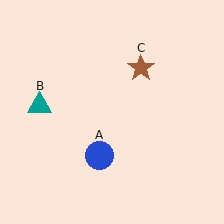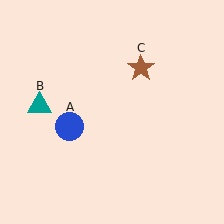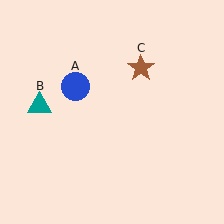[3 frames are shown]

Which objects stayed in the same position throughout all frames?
Teal triangle (object B) and brown star (object C) remained stationary.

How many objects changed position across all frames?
1 object changed position: blue circle (object A).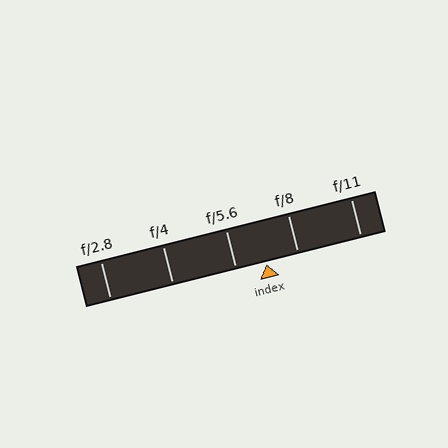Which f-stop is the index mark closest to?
The index mark is closest to f/5.6.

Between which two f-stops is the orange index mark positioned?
The index mark is between f/5.6 and f/8.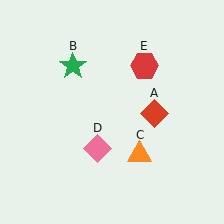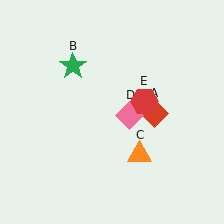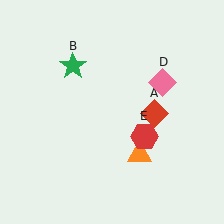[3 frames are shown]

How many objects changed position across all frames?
2 objects changed position: pink diamond (object D), red hexagon (object E).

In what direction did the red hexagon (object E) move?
The red hexagon (object E) moved down.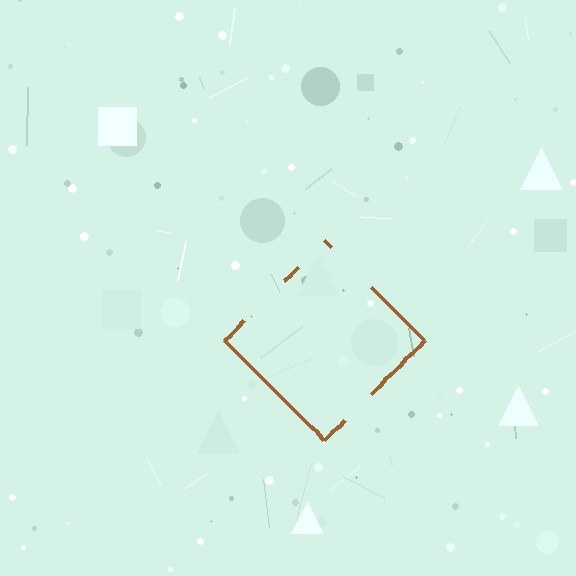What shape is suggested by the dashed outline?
The dashed outline suggests a diamond.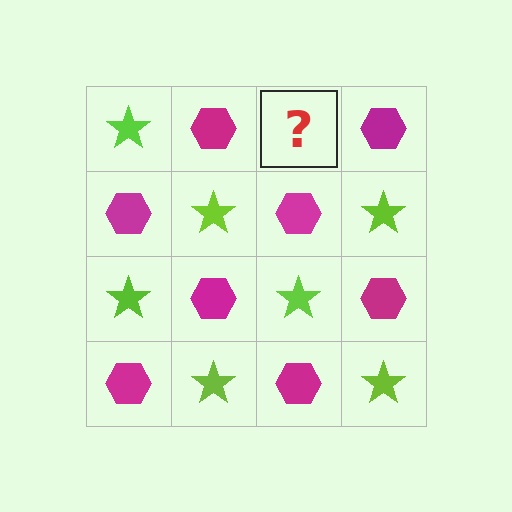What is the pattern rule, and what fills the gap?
The rule is that it alternates lime star and magenta hexagon in a checkerboard pattern. The gap should be filled with a lime star.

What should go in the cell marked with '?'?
The missing cell should contain a lime star.